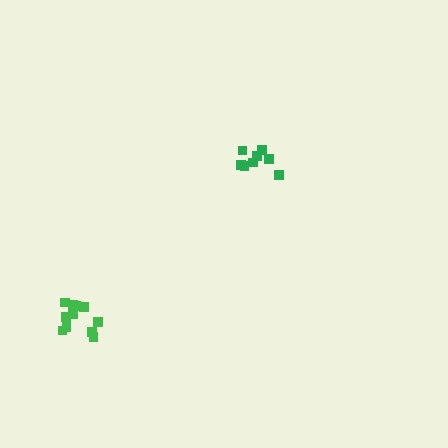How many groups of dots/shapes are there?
There are 2 groups.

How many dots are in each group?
Group 1: 8 dots, Group 2: 11 dots (19 total).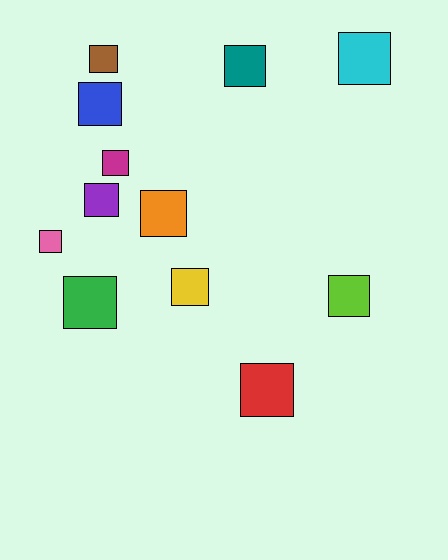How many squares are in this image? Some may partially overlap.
There are 12 squares.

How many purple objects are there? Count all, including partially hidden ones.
There is 1 purple object.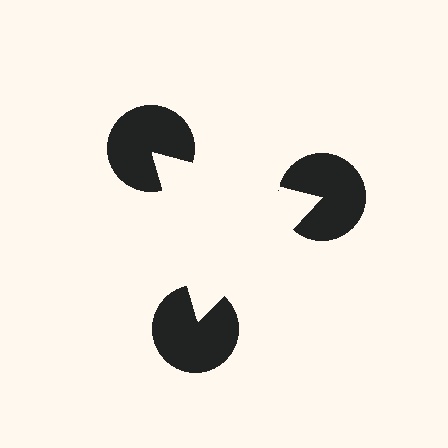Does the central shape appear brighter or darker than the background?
It typically appears slightly brighter than the background, even though no actual brightness change is drawn.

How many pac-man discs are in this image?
There are 3 — one at each vertex of the illusory triangle.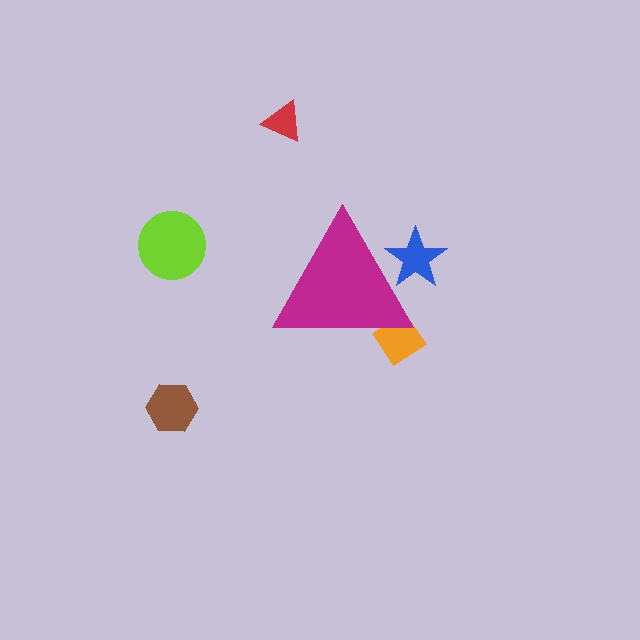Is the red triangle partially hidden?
No, the red triangle is fully visible.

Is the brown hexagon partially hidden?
No, the brown hexagon is fully visible.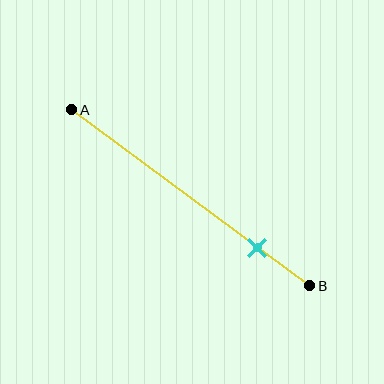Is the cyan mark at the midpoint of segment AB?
No, the mark is at about 80% from A, not at the 50% midpoint.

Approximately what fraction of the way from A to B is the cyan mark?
The cyan mark is approximately 80% of the way from A to B.